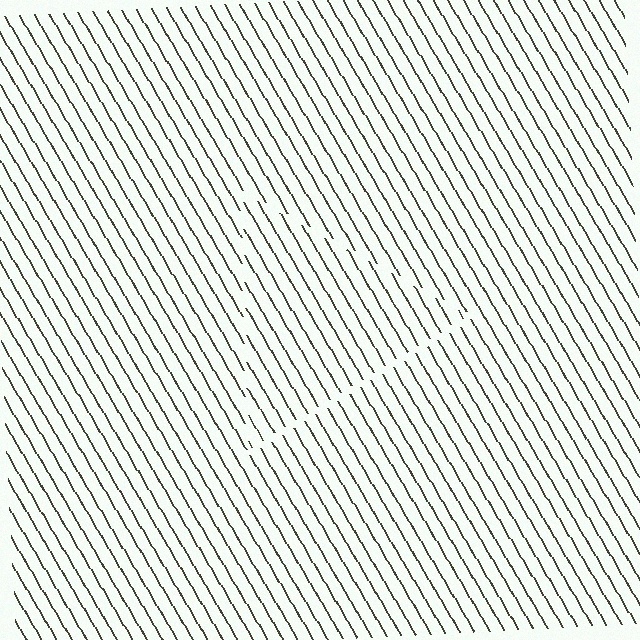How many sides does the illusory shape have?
3 sides — the line-ends trace a triangle.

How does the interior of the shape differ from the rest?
The interior of the shape contains the same grating, shifted by half a period — the contour is defined by the phase discontinuity where line-ends from the inner and outer gratings abut.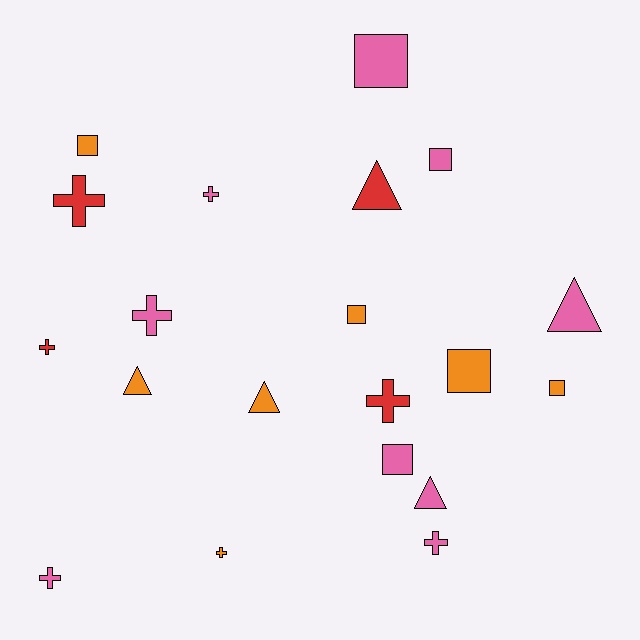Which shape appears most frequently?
Cross, with 8 objects.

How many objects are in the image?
There are 20 objects.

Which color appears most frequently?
Pink, with 9 objects.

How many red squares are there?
There are no red squares.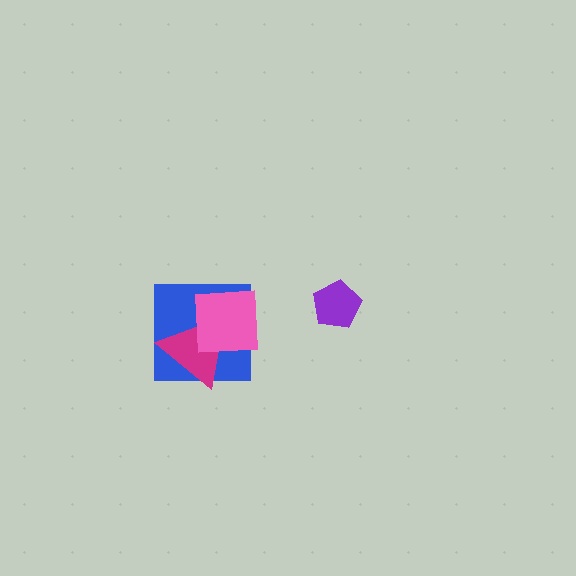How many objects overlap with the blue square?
2 objects overlap with the blue square.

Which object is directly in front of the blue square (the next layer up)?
The magenta triangle is directly in front of the blue square.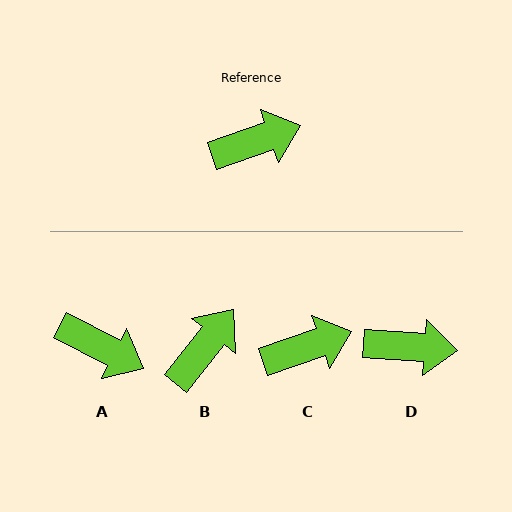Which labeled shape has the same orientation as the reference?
C.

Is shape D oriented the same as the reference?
No, it is off by about 23 degrees.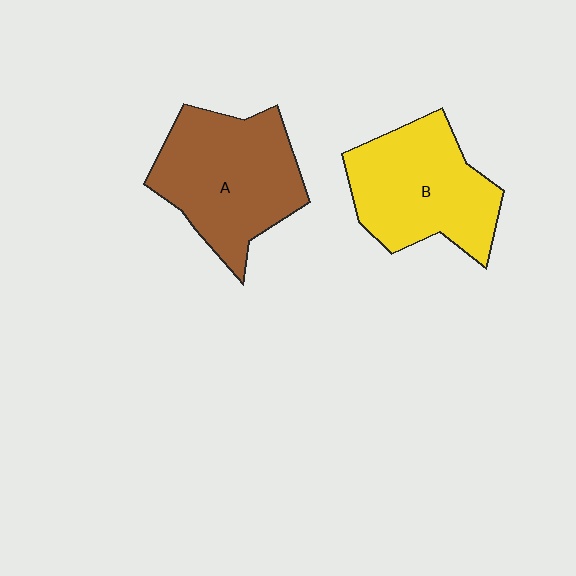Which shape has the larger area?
Shape A (brown).